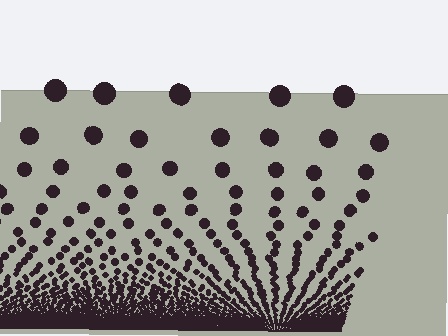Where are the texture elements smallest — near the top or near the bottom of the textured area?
Near the bottom.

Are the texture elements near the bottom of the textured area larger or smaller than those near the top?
Smaller. The gradient is inverted — elements near the bottom are smaller and denser.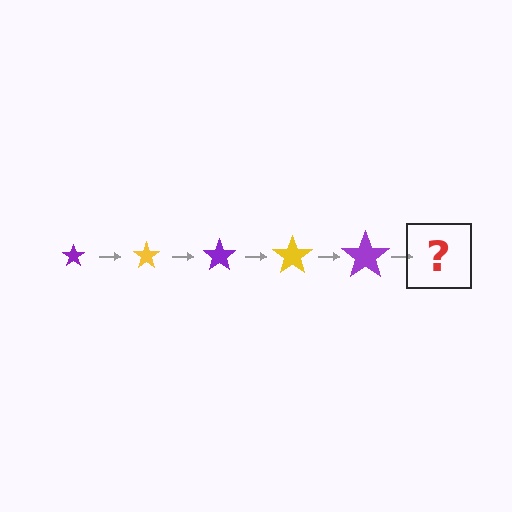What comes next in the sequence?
The next element should be a yellow star, larger than the previous one.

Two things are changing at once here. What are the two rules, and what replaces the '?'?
The two rules are that the star grows larger each step and the color cycles through purple and yellow. The '?' should be a yellow star, larger than the previous one.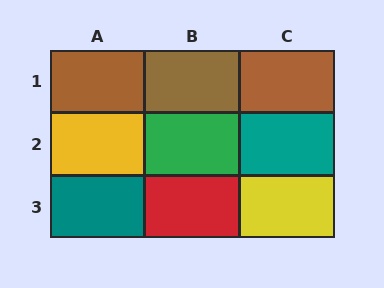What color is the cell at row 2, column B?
Green.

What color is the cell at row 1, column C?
Brown.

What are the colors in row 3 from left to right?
Teal, red, yellow.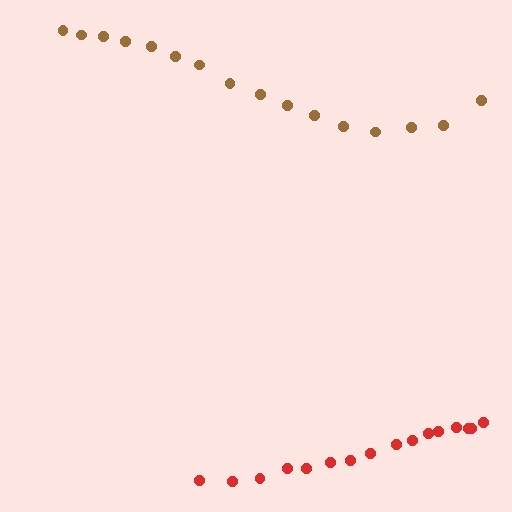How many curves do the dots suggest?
There are 2 distinct paths.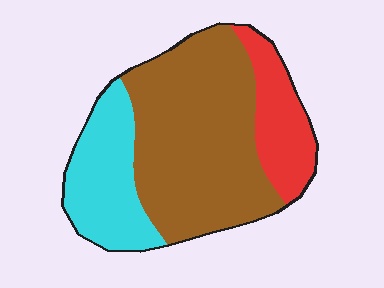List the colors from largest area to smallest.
From largest to smallest: brown, cyan, red.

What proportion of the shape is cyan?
Cyan covers around 25% of the shape.